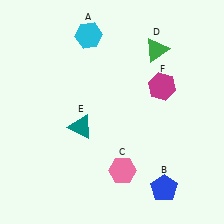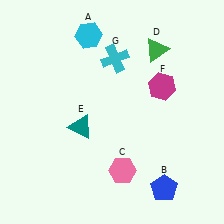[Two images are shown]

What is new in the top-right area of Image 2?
A cyan cross (G) was added in the top-right area of Image 2.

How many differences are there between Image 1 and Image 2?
There is 1 difference between the two images.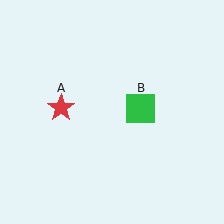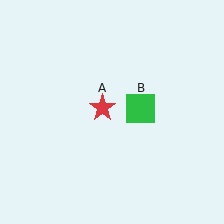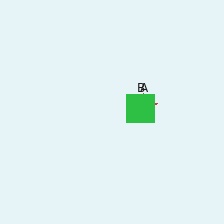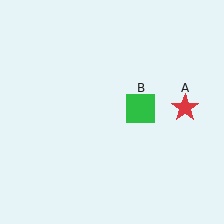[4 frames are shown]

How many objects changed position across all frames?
1 object changed position: red star (object A).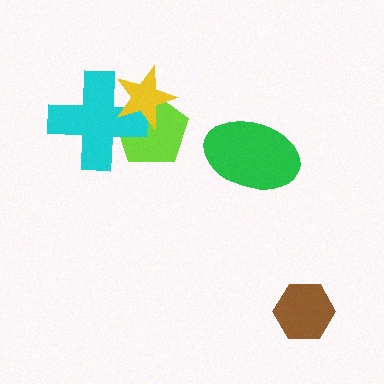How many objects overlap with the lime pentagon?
2 objects overlap with the lime pentagon.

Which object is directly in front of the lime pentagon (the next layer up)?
The cyan cross is directly in front of the lime pentagon.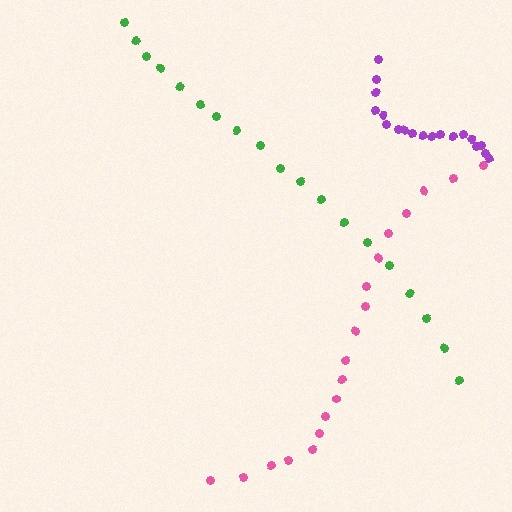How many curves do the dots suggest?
There are 3 distinct paths.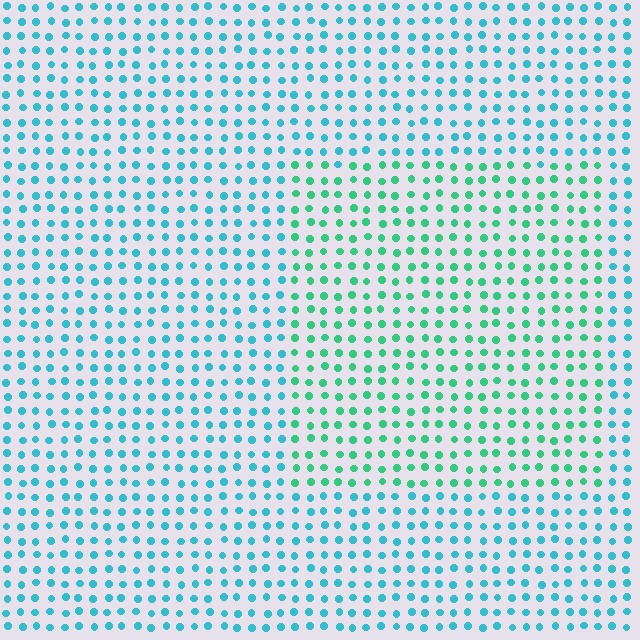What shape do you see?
I see a rectangle.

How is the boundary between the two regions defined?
The boundary is defined purely by a slight shift in hue (about 35 degrees). Spacing, size, and orientation are identical on both sides.